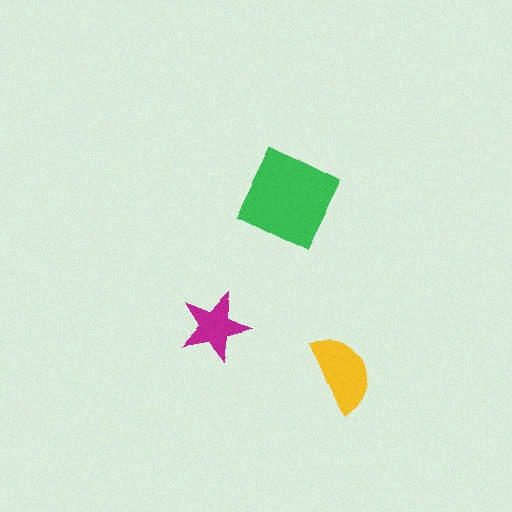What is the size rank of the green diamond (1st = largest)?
1st.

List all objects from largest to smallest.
The green diamond, the yellow semicircle, the magenta star.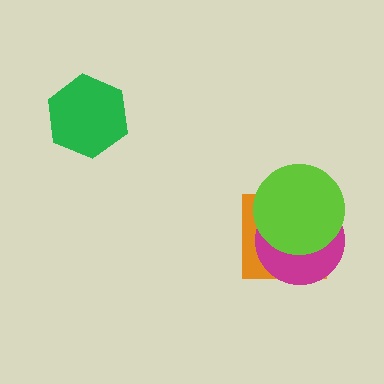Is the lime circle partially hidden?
No, no other shape covers it.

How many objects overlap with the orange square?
2 objects overlap with the orange square.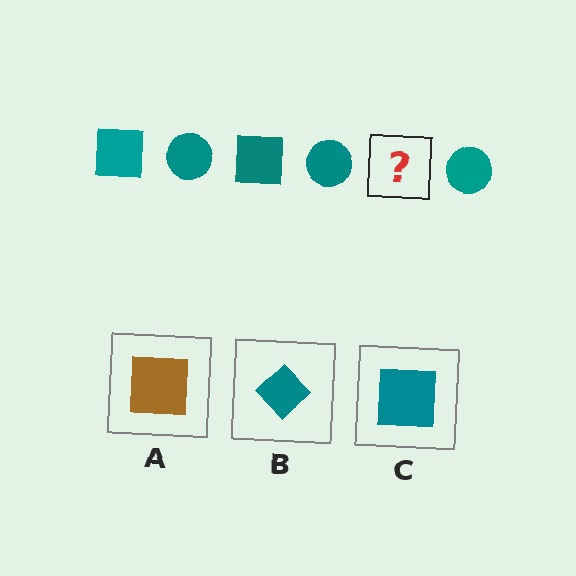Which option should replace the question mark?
Option C.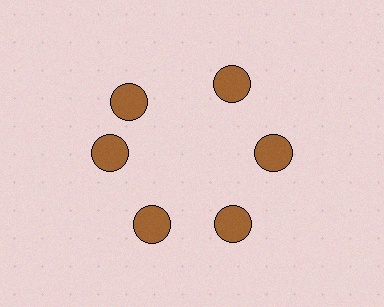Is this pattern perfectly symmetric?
No. The 6 brown circles are arranged in a ring, but one element near the 11 o'clock position is rotated out of alignment along the ring, breaking the 6-fold rotational symmetry.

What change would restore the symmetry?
The symmetry would be restored by rotating it back into even spacing with its neighbors so that all 6 circles sit at equal angles and equal distance from the center.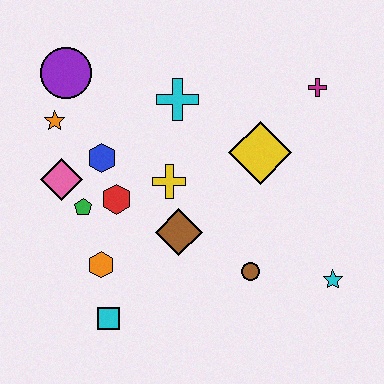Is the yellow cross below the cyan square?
No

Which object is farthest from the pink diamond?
The cyan star is farthest from the pink diamond.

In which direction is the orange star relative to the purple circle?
The orange star is below the purple circle.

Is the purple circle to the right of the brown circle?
No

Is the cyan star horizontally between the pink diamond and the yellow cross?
No